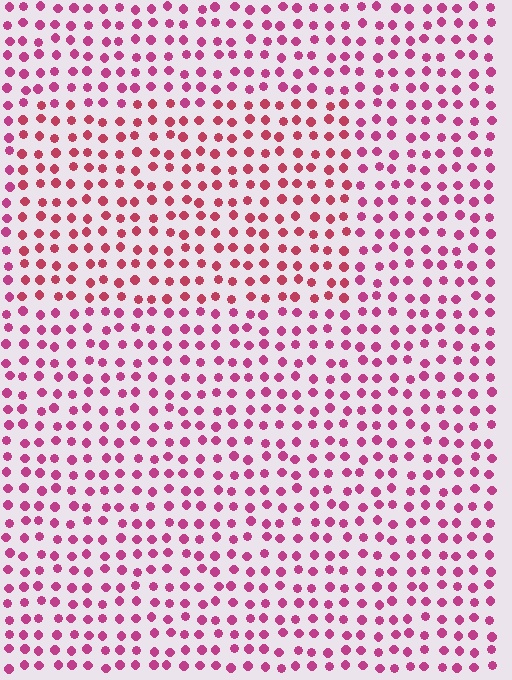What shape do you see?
I see a rectangle.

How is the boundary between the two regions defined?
The boundary is defined purely by a slight shift in hue (about 22 degrees). Spacing, size, and orientation are identical on both sides.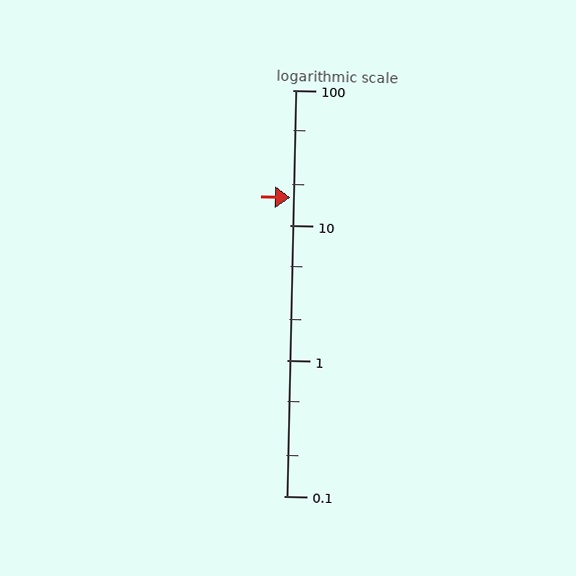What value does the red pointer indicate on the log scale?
The pointer indicates approximately 16.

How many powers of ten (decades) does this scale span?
The scale spans 3 decades, from 0.1 to 100.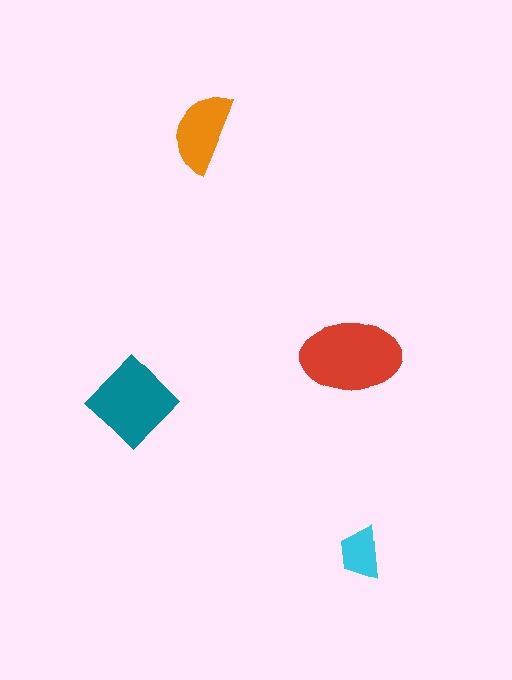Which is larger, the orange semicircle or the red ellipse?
The red ellipse.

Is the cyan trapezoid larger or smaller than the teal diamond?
Smaller.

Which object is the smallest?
The cyan trapezoid.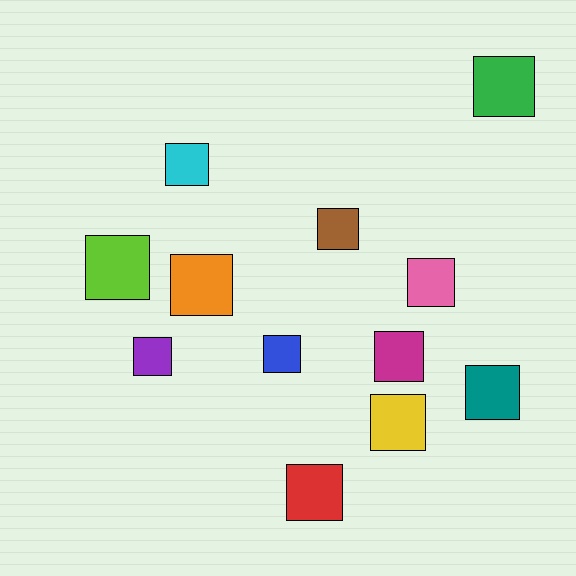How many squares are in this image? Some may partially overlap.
There are 12 squares.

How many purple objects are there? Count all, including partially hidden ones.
There is 1 purple object.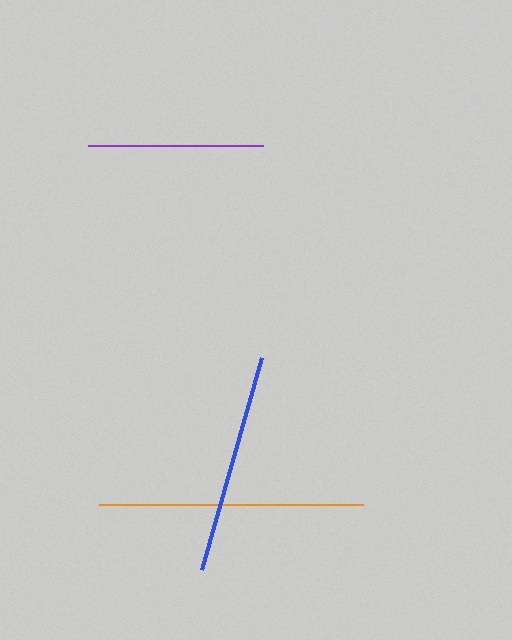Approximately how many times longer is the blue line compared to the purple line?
The blue line is approximately 1.3 times the length of the purple line.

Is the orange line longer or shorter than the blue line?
The orange line is longer than the blue line.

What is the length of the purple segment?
The purple segment is approximately 174 pixels long.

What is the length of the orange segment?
The orange segment is approximately 263 pixels long.